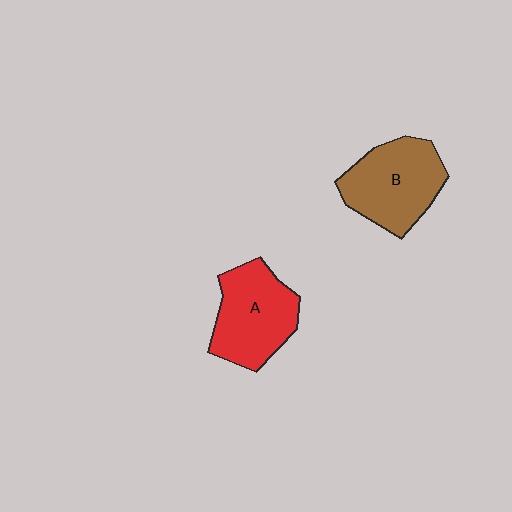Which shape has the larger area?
Shape B (brown).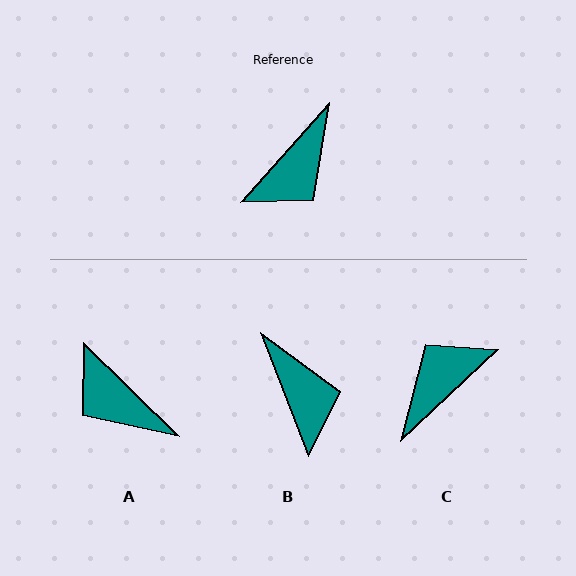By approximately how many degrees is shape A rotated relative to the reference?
Approximately 93 degrees clockwise.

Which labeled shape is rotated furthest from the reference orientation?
C, about 175 degrees away.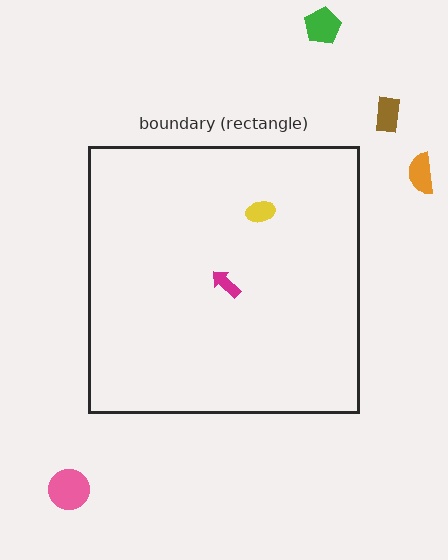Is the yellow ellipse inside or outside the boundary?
Inside.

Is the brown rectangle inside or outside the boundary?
Outside.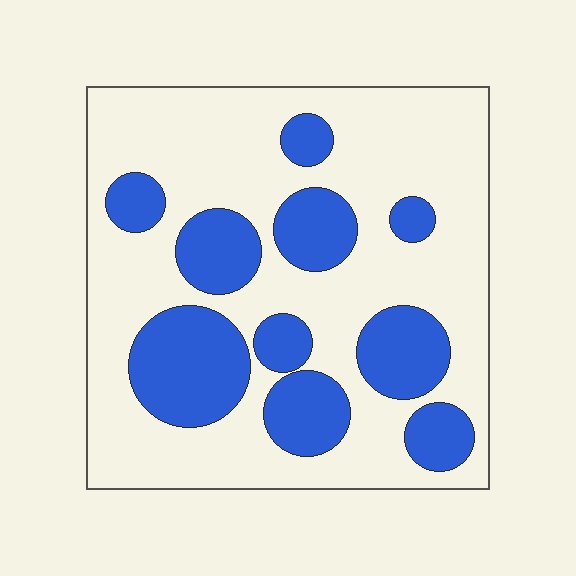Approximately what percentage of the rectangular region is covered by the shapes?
Approximately 30%.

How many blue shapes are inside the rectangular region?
10.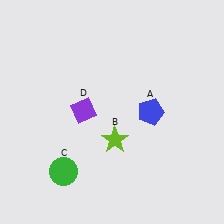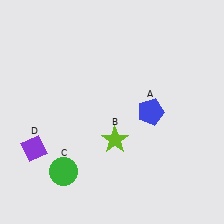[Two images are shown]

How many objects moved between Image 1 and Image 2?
1 object moved between the two images.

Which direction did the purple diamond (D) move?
The purple diamond (D) moved left.